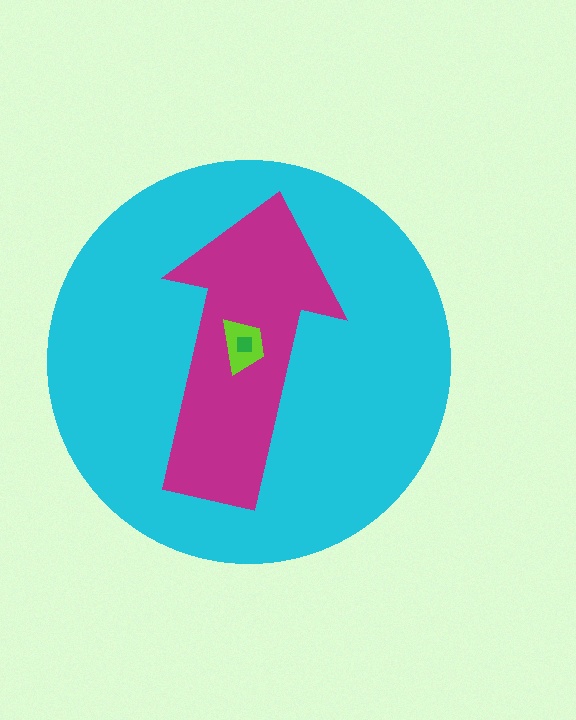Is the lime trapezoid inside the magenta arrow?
Yes.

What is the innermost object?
The green square.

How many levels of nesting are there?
4.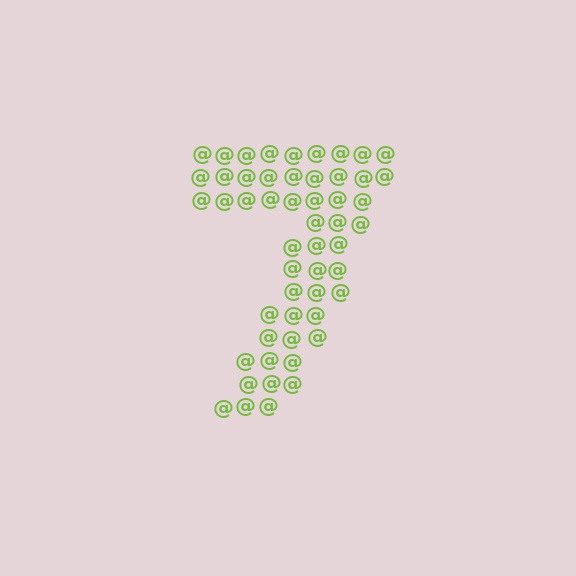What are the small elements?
The small elements are at signs.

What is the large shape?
The large shape is the digit 7.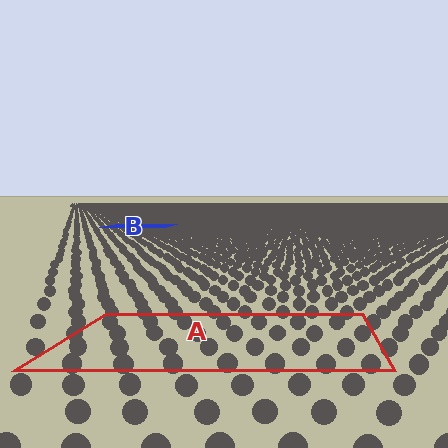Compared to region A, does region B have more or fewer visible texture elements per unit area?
Region B has more texture elements per unit area — they are packed more densely because it is farther away.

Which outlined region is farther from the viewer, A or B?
Region B is farther from the viewer — the texture elements inside it appear smaller and more densely packed.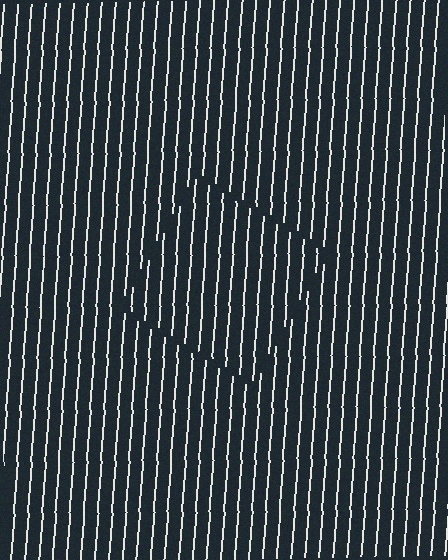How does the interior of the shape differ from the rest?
The interior of the shape contains the same grating, shifted by half a period — the contour is defined by the phase discontinuity where line-ends from the inner and outer gratings abut.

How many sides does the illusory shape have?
4 sides — the line-ends trace a square.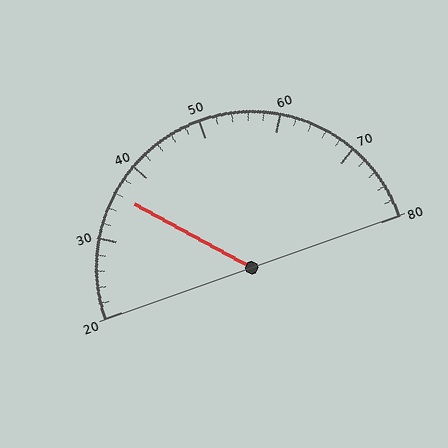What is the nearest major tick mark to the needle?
The nearest major tick mark is 40.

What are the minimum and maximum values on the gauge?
The gauge ranges from 20 to 80.